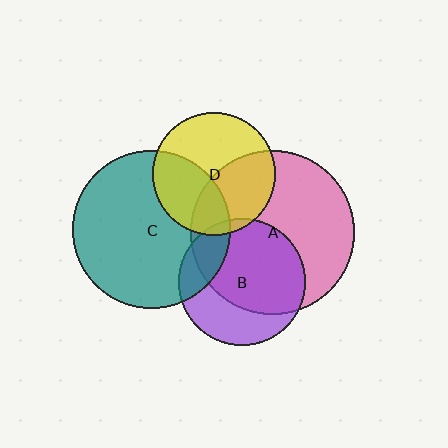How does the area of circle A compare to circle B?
Approximately 1.7 times.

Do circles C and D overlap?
Yes.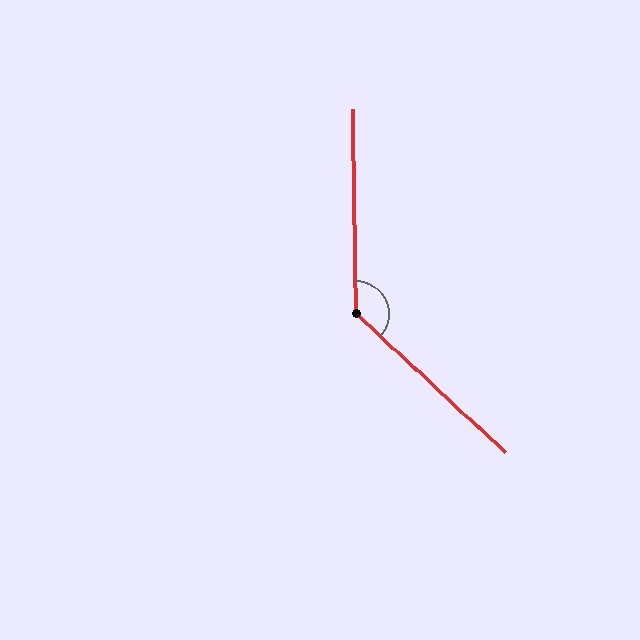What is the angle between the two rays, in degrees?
Approximately 134 degrees.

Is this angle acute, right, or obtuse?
It is obtuse.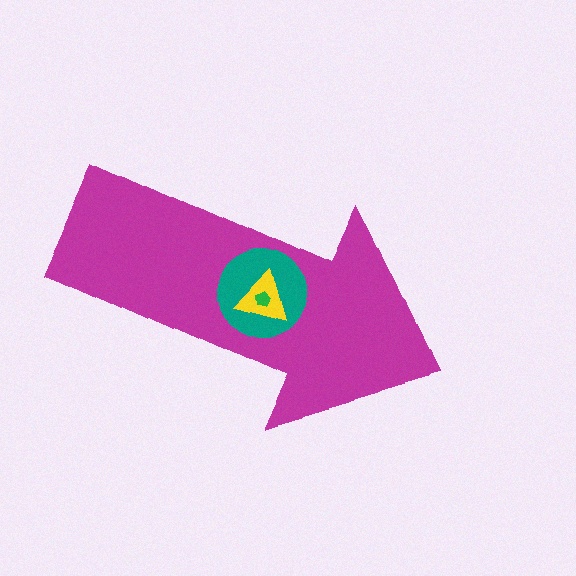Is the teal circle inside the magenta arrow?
Yes.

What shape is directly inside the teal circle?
The yellow triangle.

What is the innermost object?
The green pentagon.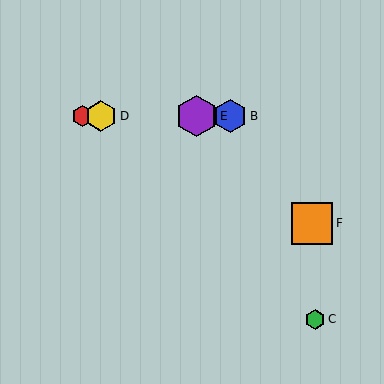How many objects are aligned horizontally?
4 objects (A, B, D, E) are aligned horizontally.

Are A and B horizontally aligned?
Yes, both are at y≈116.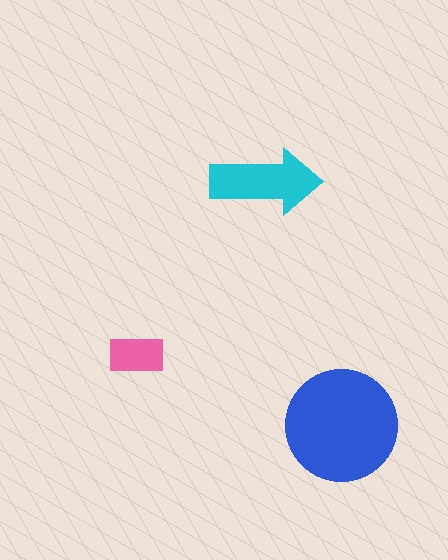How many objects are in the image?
There are 3 objects in the image.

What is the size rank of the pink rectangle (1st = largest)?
3rd.